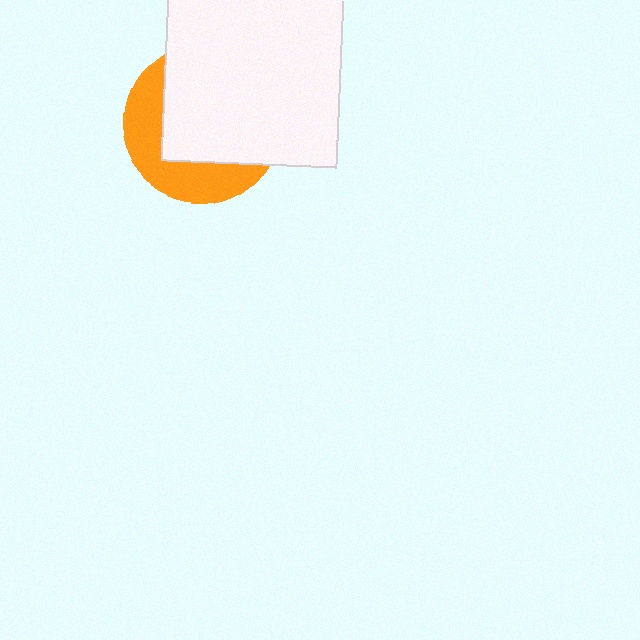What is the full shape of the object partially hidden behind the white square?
The partially hidden object is an orange circle.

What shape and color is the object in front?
The object in front is a white square.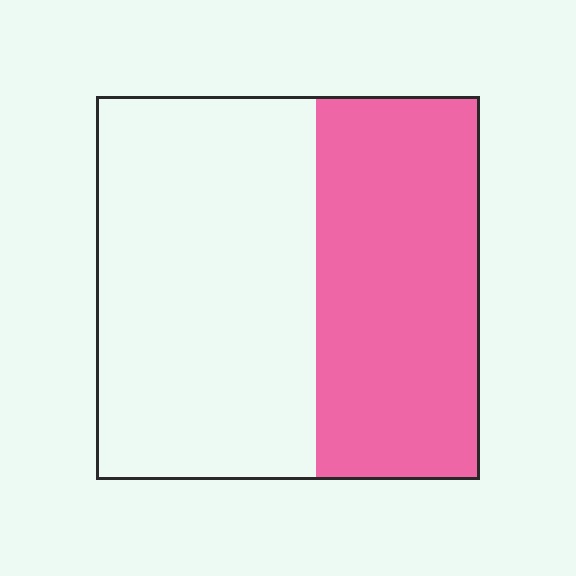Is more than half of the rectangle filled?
No.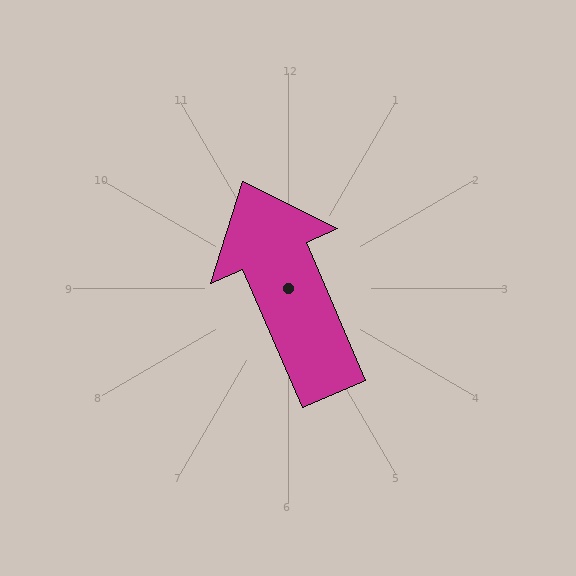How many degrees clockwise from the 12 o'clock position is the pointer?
Approximately 337 degrees.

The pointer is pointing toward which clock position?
Roughly 11 o'clock.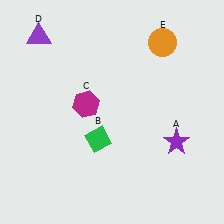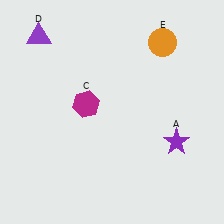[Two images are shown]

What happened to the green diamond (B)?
The green diamond (B) was removed in Image 2. It was in the bottom-left area of Image 1.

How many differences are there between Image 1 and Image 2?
There is 1 difference between the two images.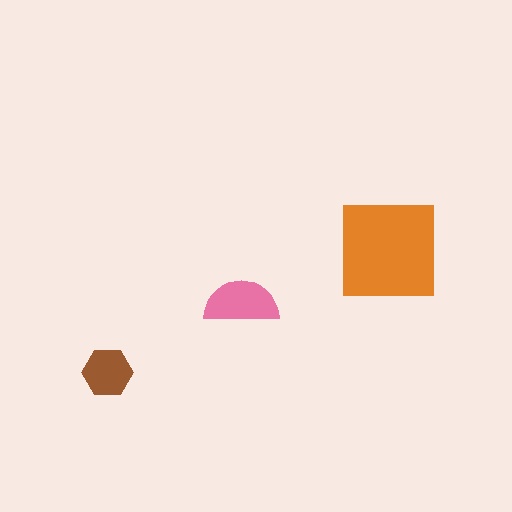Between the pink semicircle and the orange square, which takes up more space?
The orange square.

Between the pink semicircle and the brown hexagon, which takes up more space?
The pink semicircle.